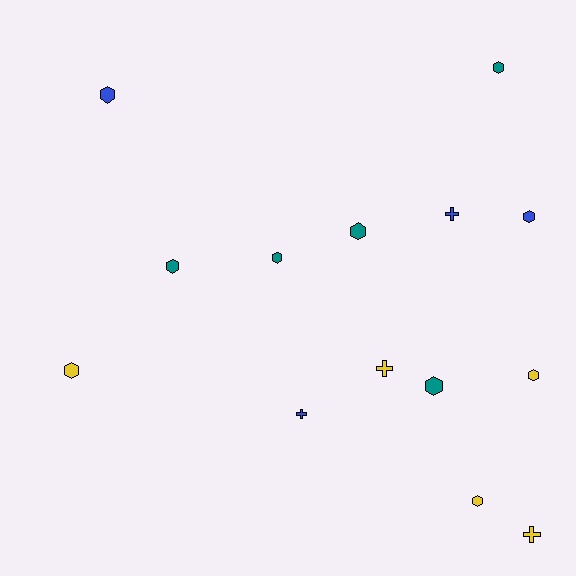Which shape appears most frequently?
Hexagon, with 10 objects.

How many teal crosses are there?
There are no teal crosses.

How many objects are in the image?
There are 14 objects.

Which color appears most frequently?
Teal, with 5 objects.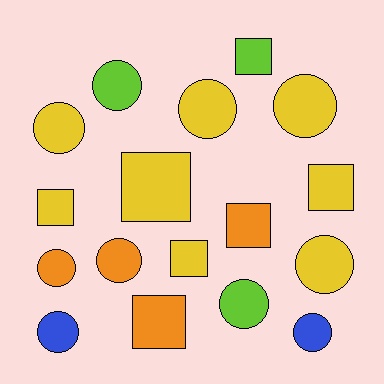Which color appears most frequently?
Yellow, with 8 objects.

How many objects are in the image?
There are 17 objects.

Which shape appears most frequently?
Circle, with 10 objects.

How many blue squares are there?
There are no blue squares.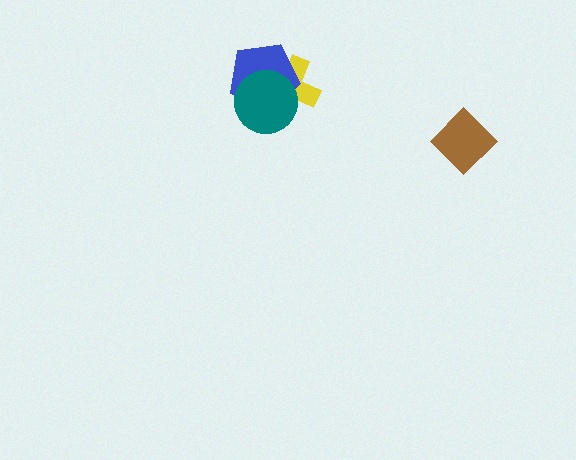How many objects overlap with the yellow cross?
2 objects overlap with the yellow cross.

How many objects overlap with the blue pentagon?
2 objects overlap with the blue pentagon.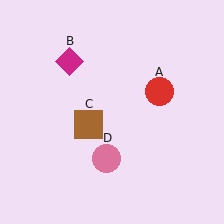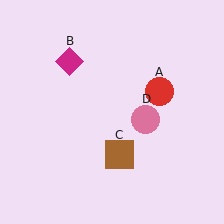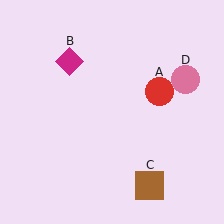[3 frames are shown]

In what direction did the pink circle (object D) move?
The pink circle (object D) moved up and to the right.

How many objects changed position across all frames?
2 objects changed position: brown square (object C), pink circle (object D).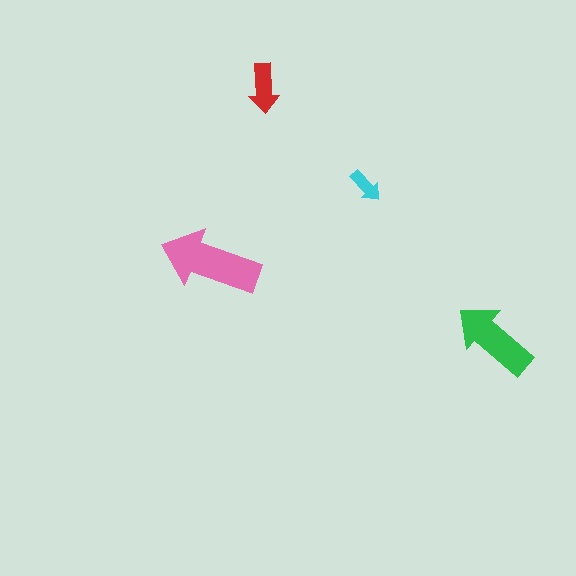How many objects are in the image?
There are 4 objects in the image.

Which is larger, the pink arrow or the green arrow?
The pink one.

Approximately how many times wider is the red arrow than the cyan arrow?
About 1.5 times wider.